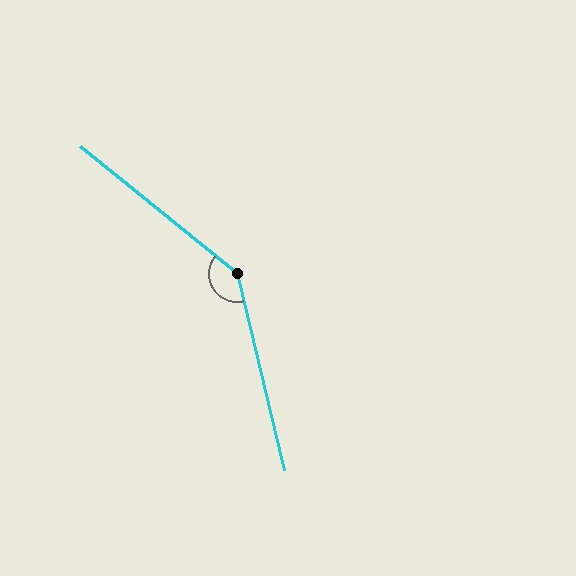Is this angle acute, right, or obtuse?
It is obtuse.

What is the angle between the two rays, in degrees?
Approximately 143 degrees.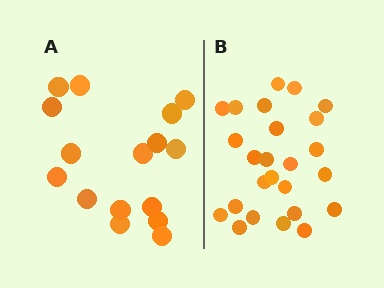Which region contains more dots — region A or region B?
Region B (the right region) has more dots.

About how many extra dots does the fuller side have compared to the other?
Region B has roughly 8 or so more dots than region A.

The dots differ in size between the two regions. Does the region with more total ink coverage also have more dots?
No. Region A has more total ink coverage because its dots are larger, but region B actually contains more individual dots. Total area can be misleading — the number of items is what matters here.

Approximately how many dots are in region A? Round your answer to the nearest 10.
About 20 dots. (The exact count is 16, which rounds to 20.)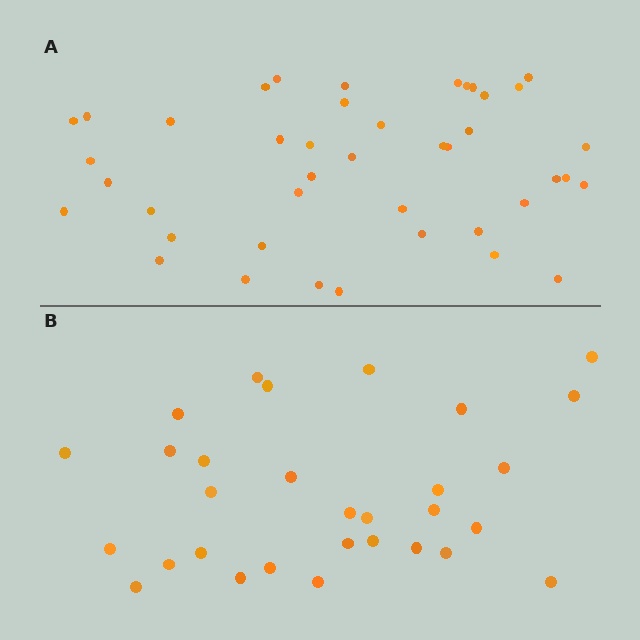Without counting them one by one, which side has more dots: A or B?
Region A (the top region) has more dots.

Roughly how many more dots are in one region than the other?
Region A has roughly 12 or so more dots than region B.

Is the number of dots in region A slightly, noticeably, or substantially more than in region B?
Region A has noticeably more, but not dramatically so. The ratio is roughly 1.4 to 1.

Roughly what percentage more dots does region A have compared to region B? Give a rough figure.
About 40% more.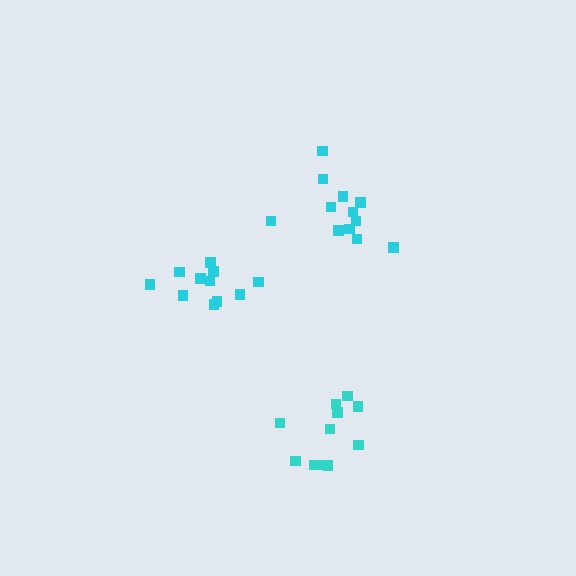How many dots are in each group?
Group 1: 12 dots, Group 2: 11 dots, Group 3: 11 dots (34 total).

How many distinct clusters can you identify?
There are 3 distinct clusters.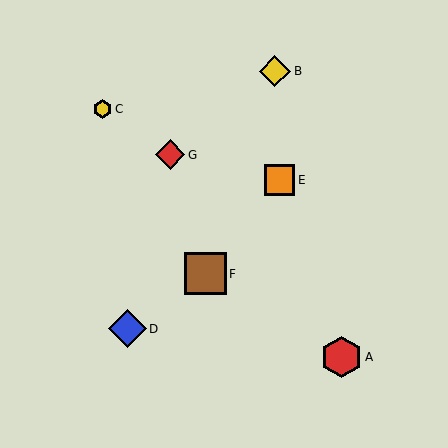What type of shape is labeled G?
Shape G is a red diamond.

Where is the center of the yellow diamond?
The center of the yellow diamond is at (275, 71).